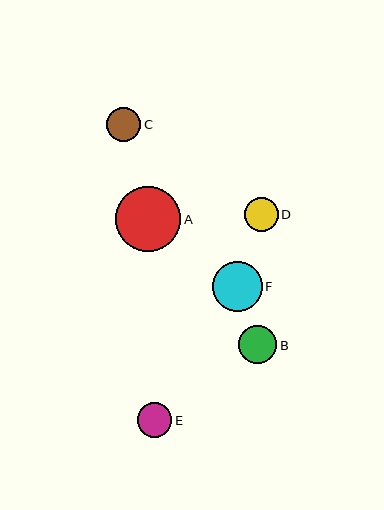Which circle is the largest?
Circle A is the largest with a size of approximately 65 pixels.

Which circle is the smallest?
Circle D is the smallest with a size of approximately 33 pixels.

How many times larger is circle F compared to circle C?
Circle F is approximately 1.5 times the size of circle C.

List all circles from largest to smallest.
From largest to smallest: A, F, B, E, C, D.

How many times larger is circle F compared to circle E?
Circle F is approximately 1.5 times the size of circle E.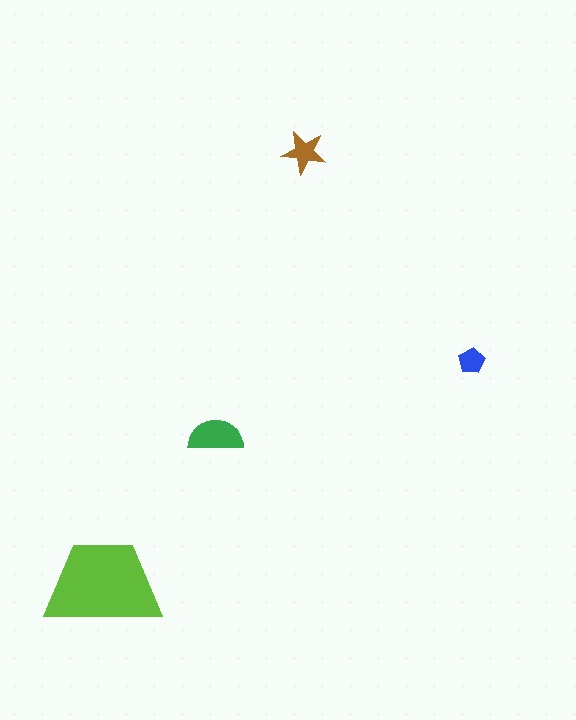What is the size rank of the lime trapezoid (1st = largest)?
1st.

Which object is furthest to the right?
The blue pentagon is rightmost.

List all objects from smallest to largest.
The blue pentagon, the brown star, the green semicircle, the lime trapezoid.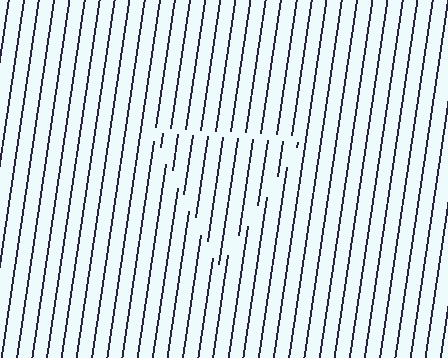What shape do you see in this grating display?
An illusory triangle. The interior of the shape contains the same grating, shifted by half a period — the contour is defined by the phase discontinuity where line-ends from the inner and outer gratings abut.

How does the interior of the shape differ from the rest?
The interior of the shape contains the same grating, shifted by half a period — the contour is defined by the phase discontinuity where line-ends from the inner and outer gratings abut.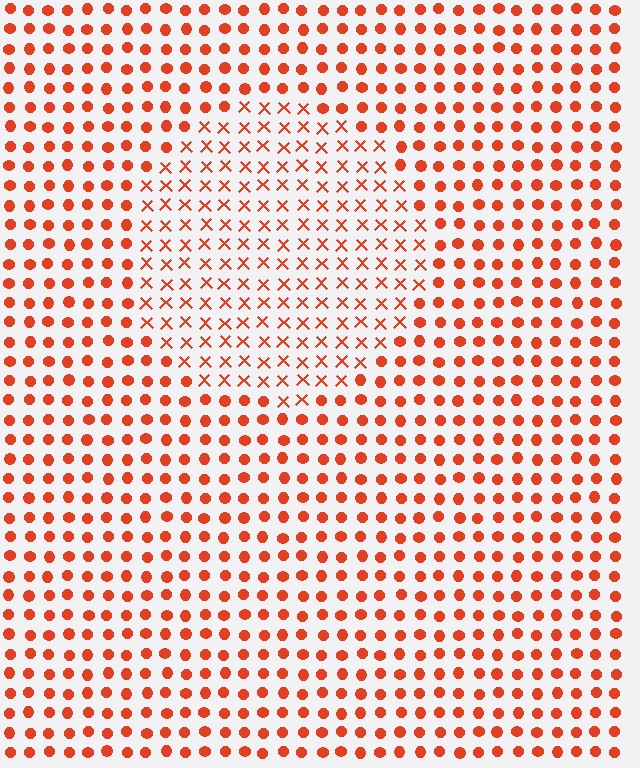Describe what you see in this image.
The image is filled with small red elements arranged in a uniform grid. A circle-shaped region contains X marks, while the surrounding area contains circles. The boundary is defined purely by the change in element shape.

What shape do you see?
I see a circle.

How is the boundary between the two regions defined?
The boundary is defined by a change in element shape: X marks inside vs. circles outside. All elements share the same color and spacing.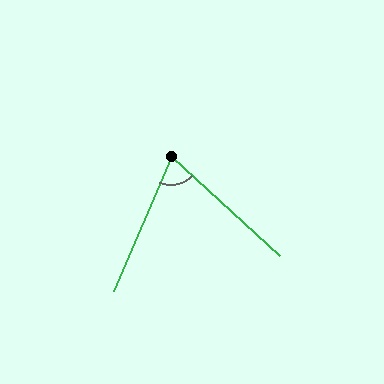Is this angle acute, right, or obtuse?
It is acute.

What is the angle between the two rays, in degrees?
Approximately 71 degrees.